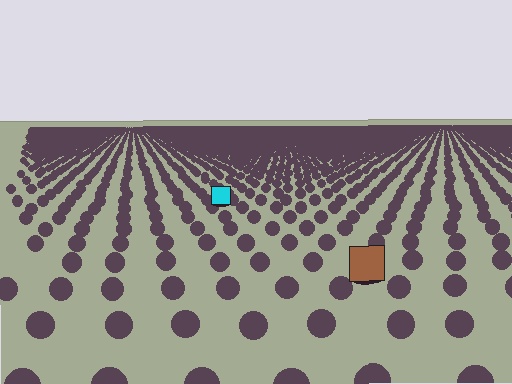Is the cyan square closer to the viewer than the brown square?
No. The brown square is closer — you can tell from the texture gradient: the ground texture is coarser near it.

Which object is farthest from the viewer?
The cyan square is farthest from the viewer. It appears smaller and the ground texture around it is denser.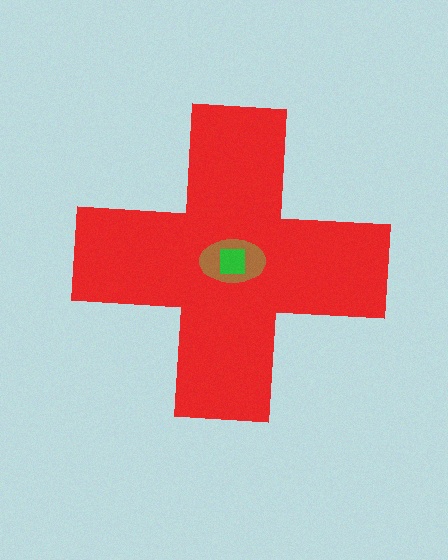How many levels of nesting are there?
3.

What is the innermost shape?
The green square.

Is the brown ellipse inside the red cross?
Yes.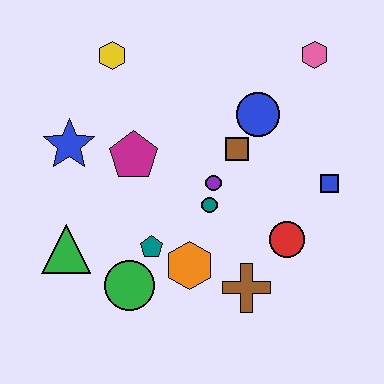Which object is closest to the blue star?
The magenta pentagon is closest to the blue star.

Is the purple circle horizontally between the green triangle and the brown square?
Yes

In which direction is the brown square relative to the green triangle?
The brown square is to the right of the green triangle.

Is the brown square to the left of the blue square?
Yes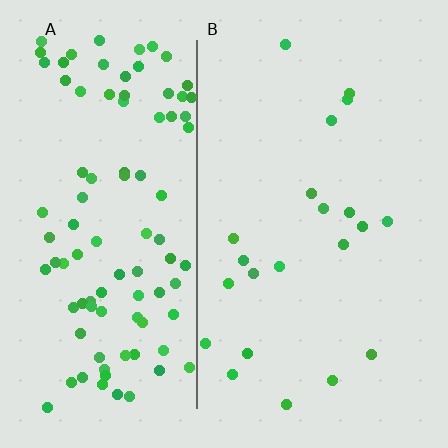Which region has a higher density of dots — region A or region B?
A (the left).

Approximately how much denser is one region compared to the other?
Approximately 4.7× — region A over region B.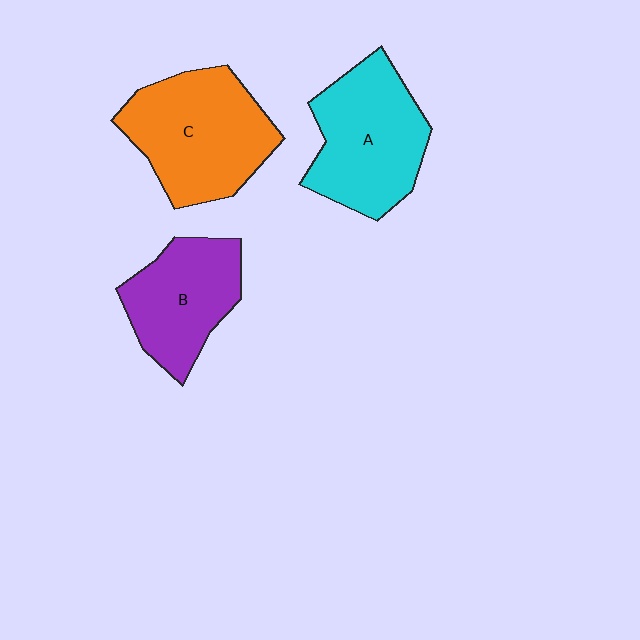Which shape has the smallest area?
Shape B (purple).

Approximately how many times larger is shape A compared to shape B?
Approximately 1.2 times.